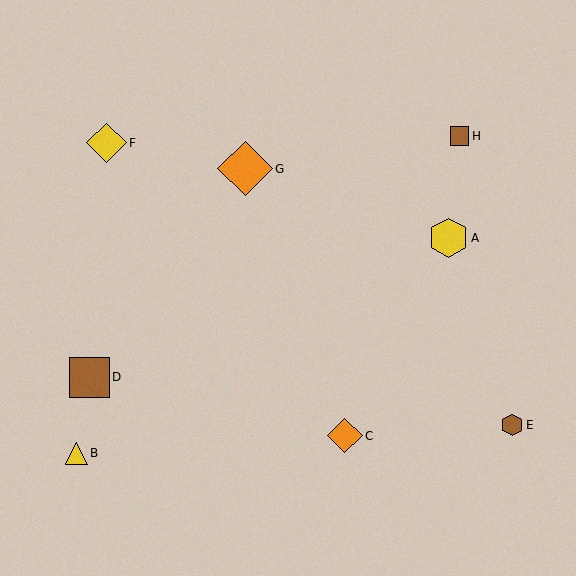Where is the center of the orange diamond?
The center of the orange diamond is at (245, 169).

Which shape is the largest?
The orange diamond (labeled G) is the largest.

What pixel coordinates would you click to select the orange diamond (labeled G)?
Click at (245, 169) to select the orange diamond G.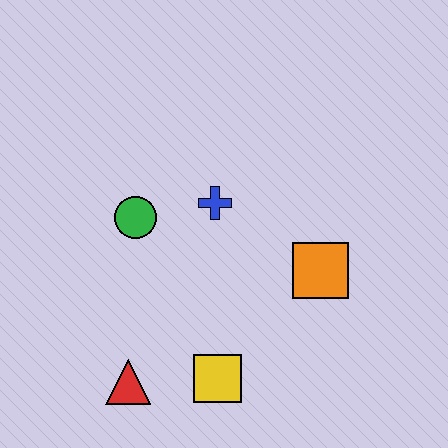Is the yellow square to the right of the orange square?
No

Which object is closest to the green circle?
The blue cross is closest to the green circle.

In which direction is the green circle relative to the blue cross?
The green circle is to the left of the blue cross.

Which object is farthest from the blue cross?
The red triangle is farthest from the blue cross.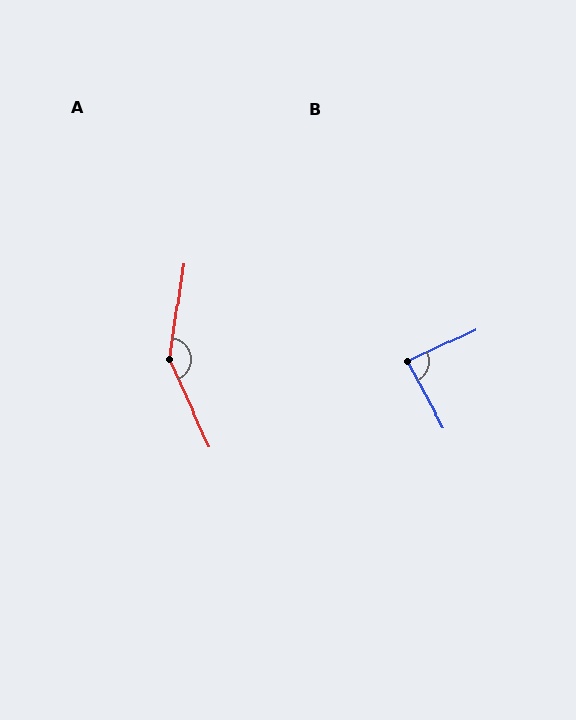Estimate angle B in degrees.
Approximately 87 degrees.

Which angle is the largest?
A, at approximately 147 degrees.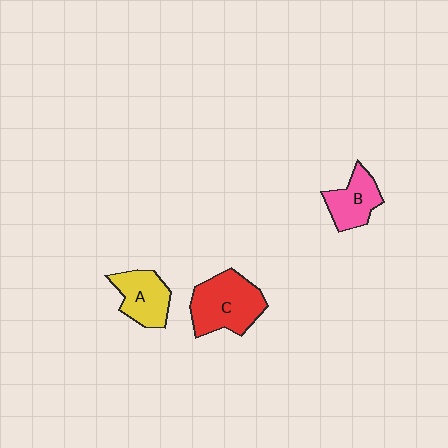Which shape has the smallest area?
Shape B (pink).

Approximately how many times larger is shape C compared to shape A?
Approximately 1.4 times.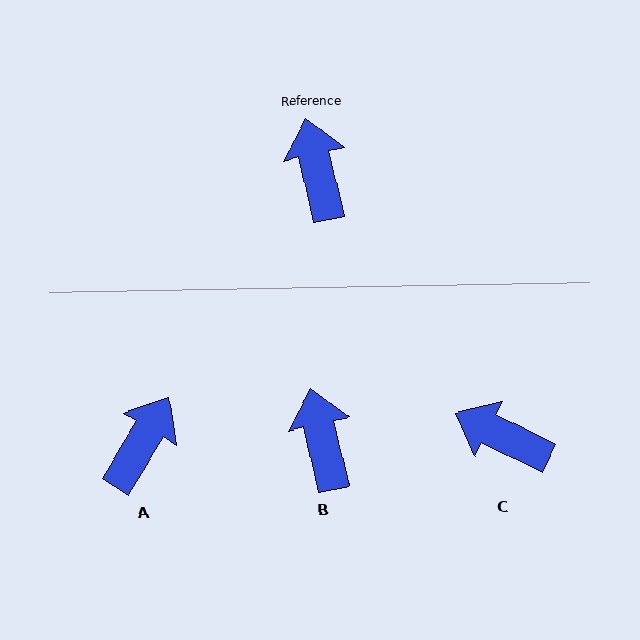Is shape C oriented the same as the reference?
No, it is off by about 51 degrees.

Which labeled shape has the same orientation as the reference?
B.